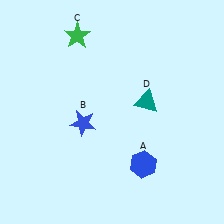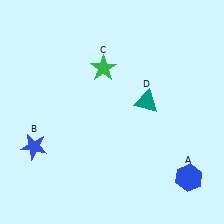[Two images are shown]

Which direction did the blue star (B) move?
The blue star (B) moved left.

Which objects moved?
The objects that moved are: the blue hexagon (A), the blue star (B), the green star (C).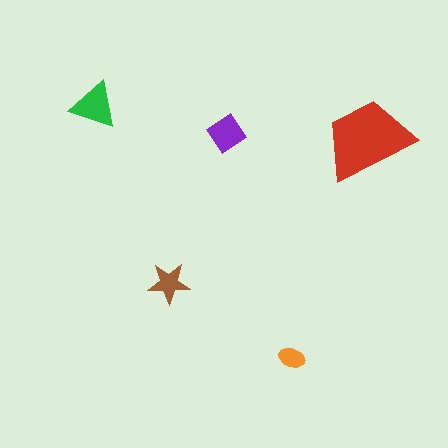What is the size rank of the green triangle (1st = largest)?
2nd.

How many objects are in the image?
There are 5 objects in the image.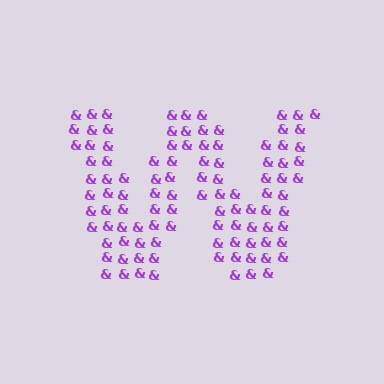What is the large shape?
The large shape is the letter W.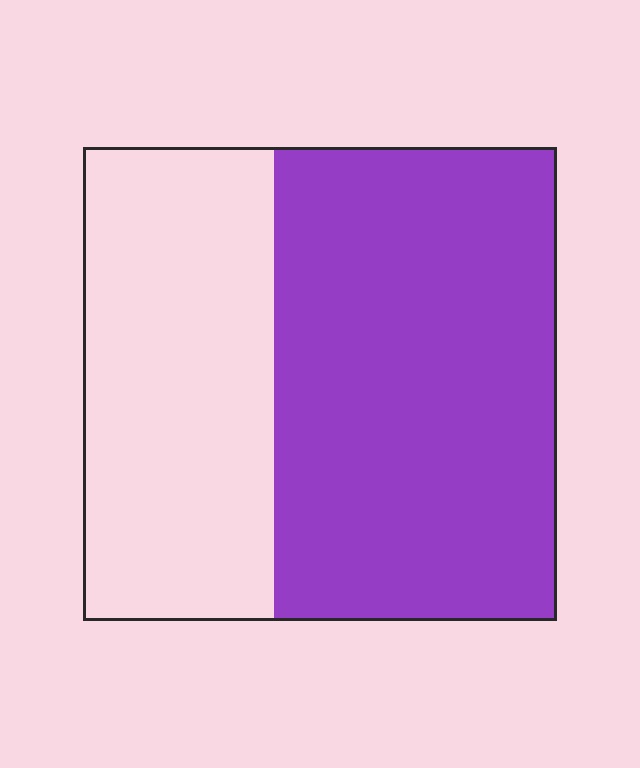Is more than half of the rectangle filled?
Yes.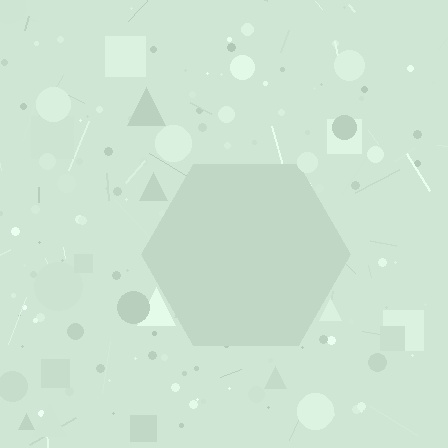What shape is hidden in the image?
A hexagon is hidden in the image.